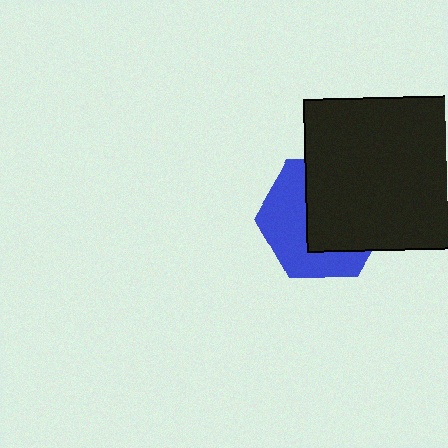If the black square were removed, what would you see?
You would see the complete blue hexagon.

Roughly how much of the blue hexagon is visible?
About half of it is visible (roughly 45%).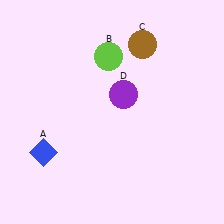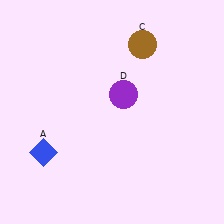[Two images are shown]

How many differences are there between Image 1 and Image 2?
There is 1 difference between the two images.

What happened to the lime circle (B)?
The lime circle (B) was removed in Image 2. It was in the top-left area of Image 1.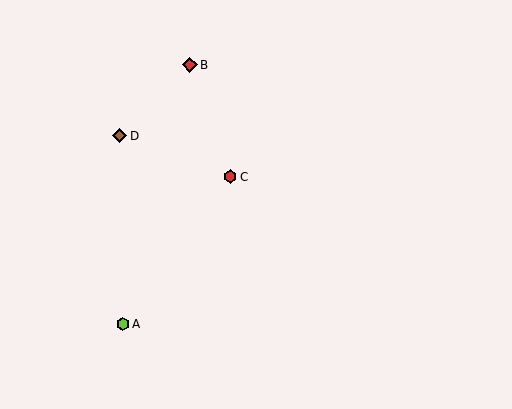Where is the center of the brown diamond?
The center of the brown diamond is at (120, 136).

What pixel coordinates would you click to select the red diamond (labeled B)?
Click at (190, 65) to select the red diamond B.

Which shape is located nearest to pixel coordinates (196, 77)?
The red diamond (labeled B) at (190, 65) is nearest to that location.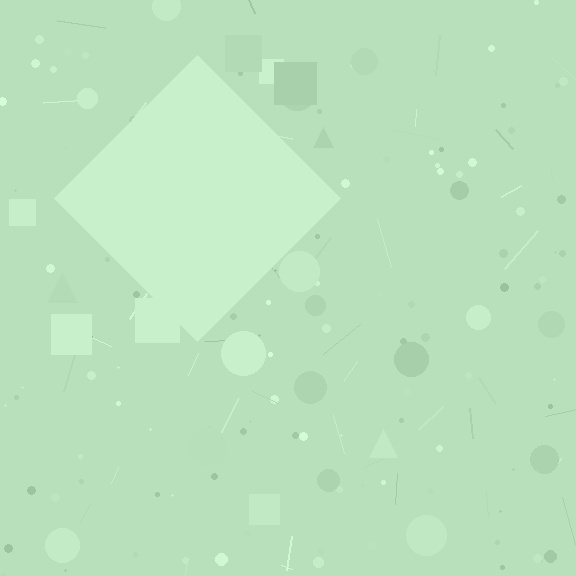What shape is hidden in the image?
A diamond is hidden in the image.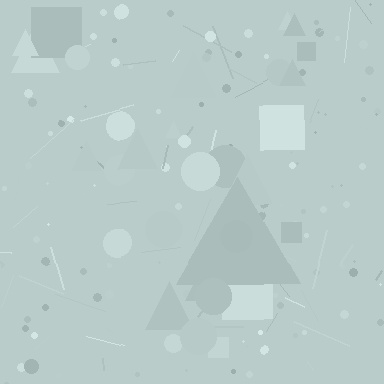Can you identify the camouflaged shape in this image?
The camouflaged shape is a triangle.